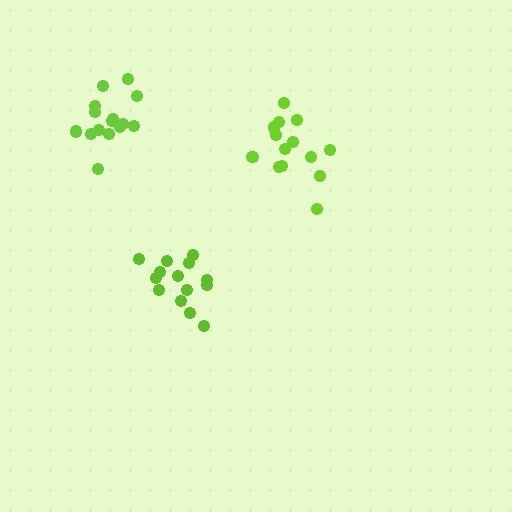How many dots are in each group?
Group 1: 14 dots, Group 2: 15 dots, Group 3: 14 dots (43 total).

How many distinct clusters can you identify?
There are 3 distinct clusters.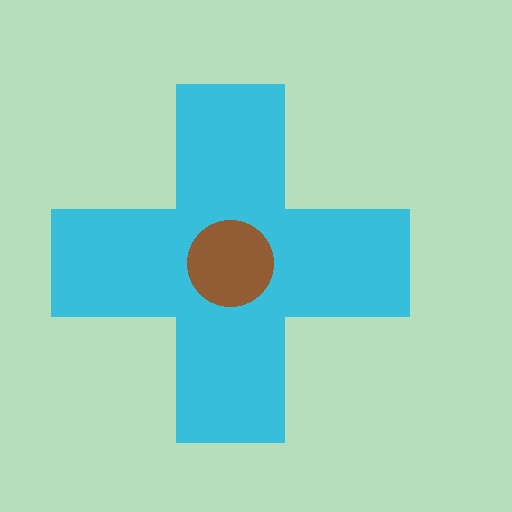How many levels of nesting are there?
2.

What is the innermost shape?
The brown circle.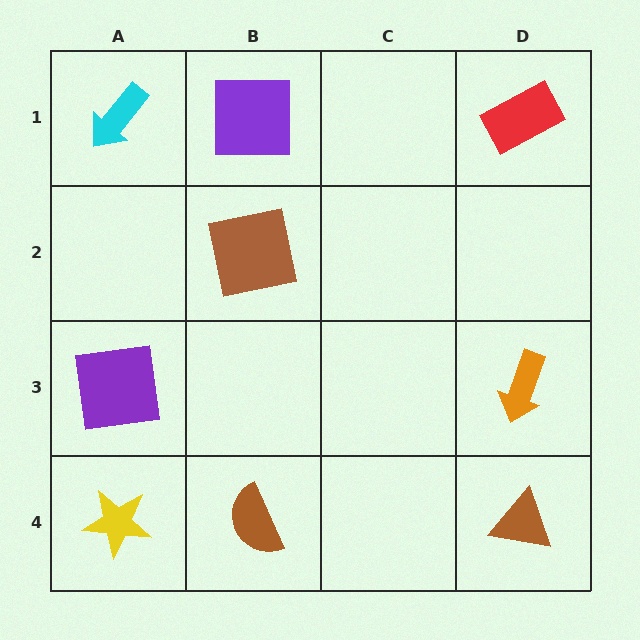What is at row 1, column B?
A purple square.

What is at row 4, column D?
A brown triangle.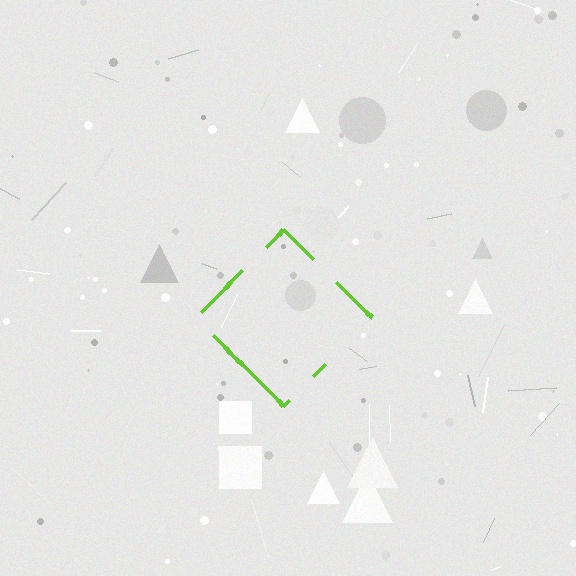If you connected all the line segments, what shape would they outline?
They would outline a diamond.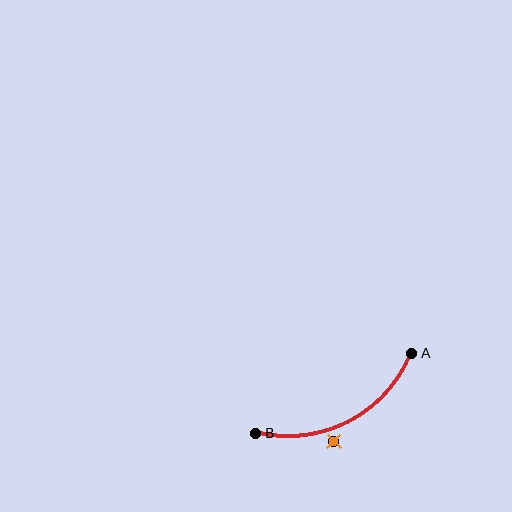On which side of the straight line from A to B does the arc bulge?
The arc bulges below the straight line connecting A and B.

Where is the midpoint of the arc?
The arc midpoint is the point on the curve farthest from the straight line joining A and B. It sits below that line.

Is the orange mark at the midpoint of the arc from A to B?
No — the orange mark does not lie on the arc at all. It sits slightly outside the curve.